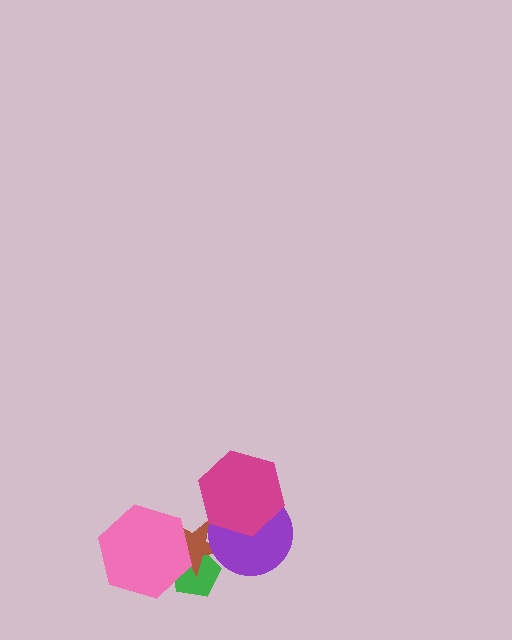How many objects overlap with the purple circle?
2 objects overlap with the purple circle.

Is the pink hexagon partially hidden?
No, no other shape covers it.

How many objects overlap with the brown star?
3 objects overlap with the brown star.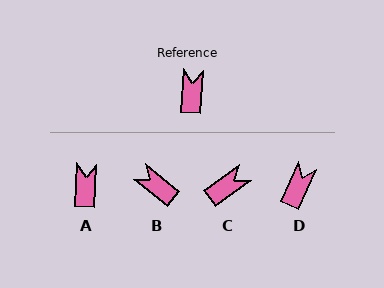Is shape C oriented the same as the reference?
No, it is off by about 51 degrees.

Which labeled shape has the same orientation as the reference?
A.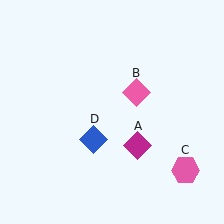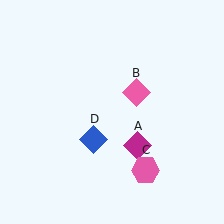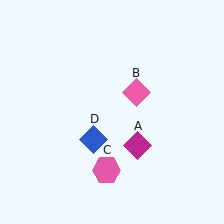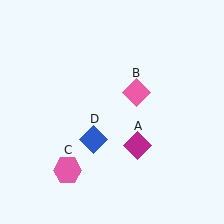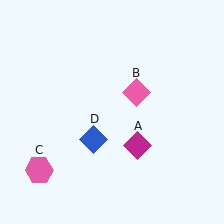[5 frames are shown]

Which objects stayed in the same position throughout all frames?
Magenta diamond (object A) and pink diamond (object B) and blue diamond (object D) remained stationary.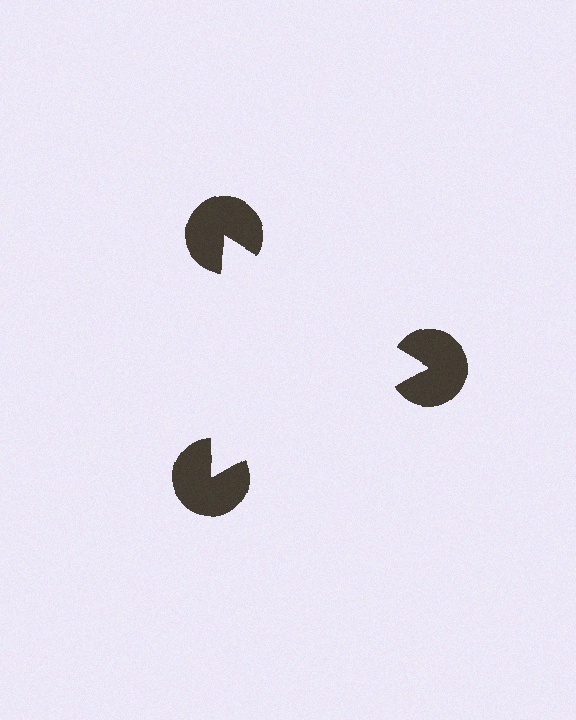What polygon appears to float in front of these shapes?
An illusory triangle — its edges are inferred from the aligned wedge cuts in the pac-man discs, not physically drawn.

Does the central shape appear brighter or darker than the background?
It typically appears slightly brighter than the background, even though no actual brightness change is drawn.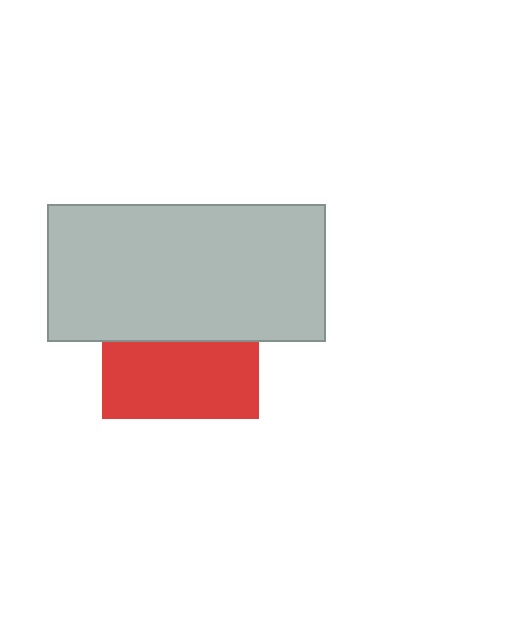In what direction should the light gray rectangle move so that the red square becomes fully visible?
The light gray rectangle should move up. That is the shortest direction to clear the overlap and leave the red square fully visible.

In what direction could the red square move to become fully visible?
The red square could move down. That would shift it out from behind the light gray rectangle entirely.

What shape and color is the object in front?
The object in front is a light gray rectangle.